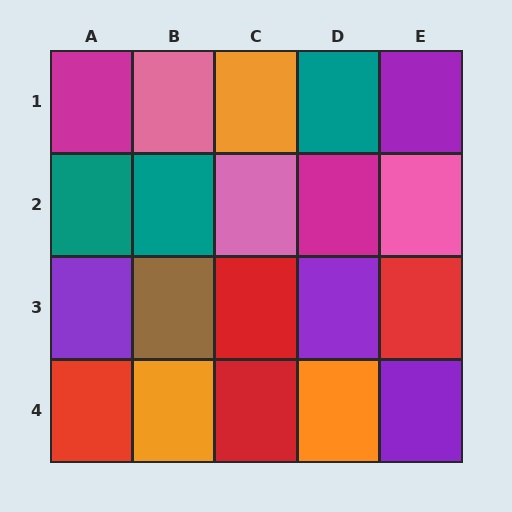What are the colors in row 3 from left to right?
Purple, brown, red, purple, red.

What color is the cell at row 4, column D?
Orange.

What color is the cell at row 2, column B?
Teal.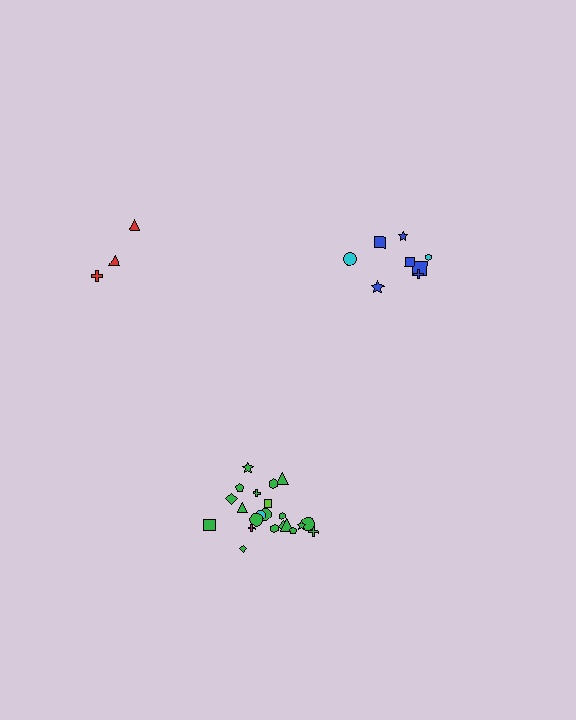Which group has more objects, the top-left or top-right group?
The top-right group.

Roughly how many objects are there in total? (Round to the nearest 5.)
Roughly 35 objects in total.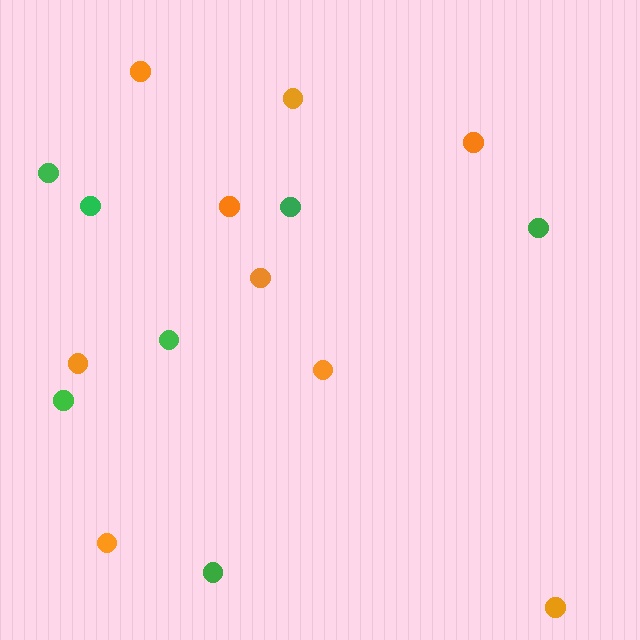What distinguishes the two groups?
There are 2 groups: one group of green circles (7) and one group of orange circles (9).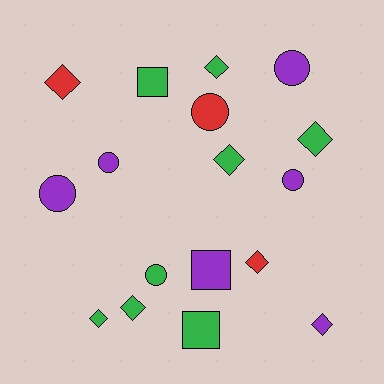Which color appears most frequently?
Green, with 8 objects.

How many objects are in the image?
There are 17 objects.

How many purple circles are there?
There are 4 purple circles.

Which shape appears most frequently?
Diamond, with 8 objects.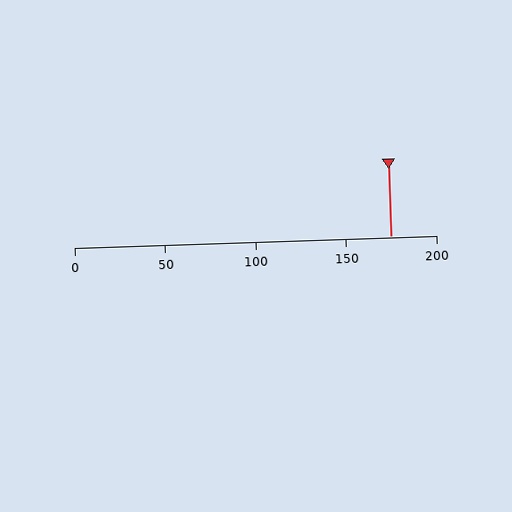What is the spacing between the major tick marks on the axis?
The major ticks are spaced 50 apart.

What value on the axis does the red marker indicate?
The marker indicates approximately 175.